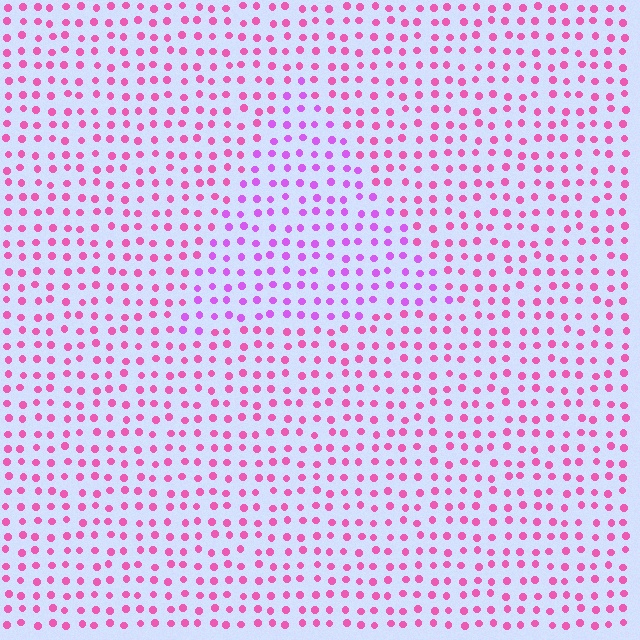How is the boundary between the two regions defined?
The boundary is defined purely by a slight shift in hue (about 33 degrees). Spacing, size, and orientation are identical on both sides.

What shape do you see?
I see a triangle.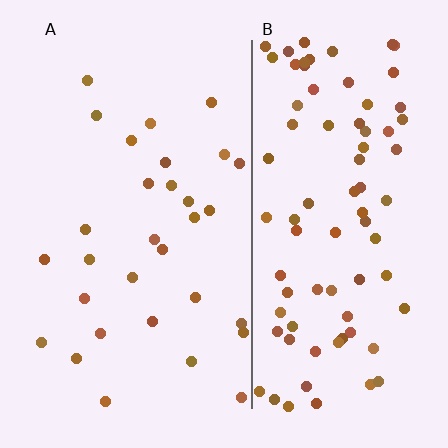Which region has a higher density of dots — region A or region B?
B (the right).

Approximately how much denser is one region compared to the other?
Approximately 2.8× — region B over region A.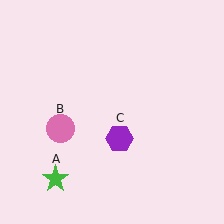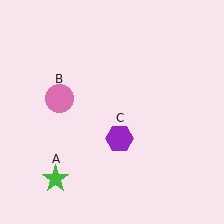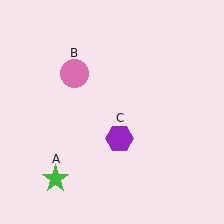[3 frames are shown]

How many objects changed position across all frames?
1 object changed position: pink circle (object B).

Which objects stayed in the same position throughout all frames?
Green star (object A) and purple hexagon (object C) remained stationary.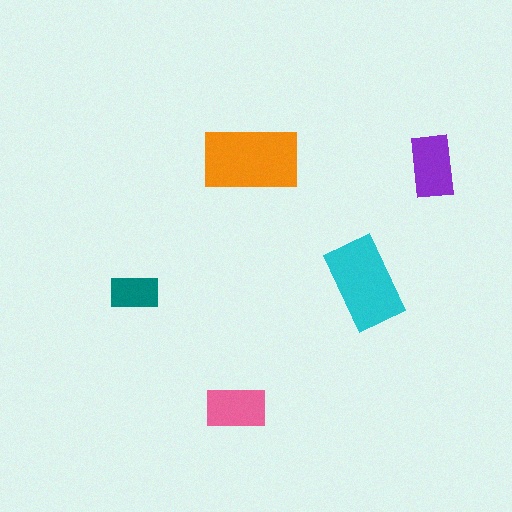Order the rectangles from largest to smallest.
the orange one, the cyan one, the purple one, the pink one, the teal one.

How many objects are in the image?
There are 5 objects in the image.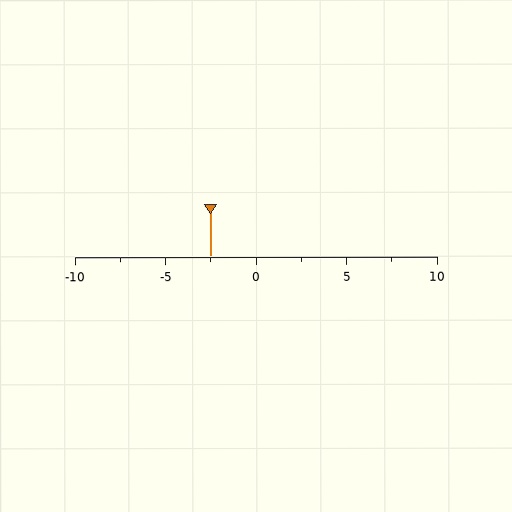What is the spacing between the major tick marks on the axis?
The major ticks are spaced 5 apart.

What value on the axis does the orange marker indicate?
The marker indicates approximately -2.5.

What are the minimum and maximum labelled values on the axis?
The axis runs from -10 to 10.